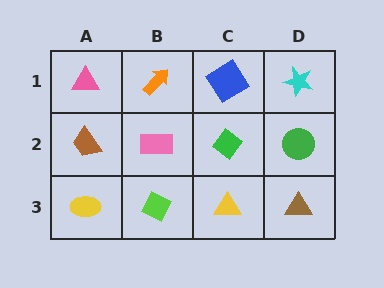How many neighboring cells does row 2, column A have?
3.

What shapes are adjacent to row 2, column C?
A blue diamond (row 1, column C), a yellow triangle (row 3, column C), a pink rectangle (row 2, column B), a green circle (row 2, column D).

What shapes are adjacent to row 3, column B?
A pink rectangle (row 2, column B), a yellow ellipse (row 3, column A), a yellow triangle (row 3, column C).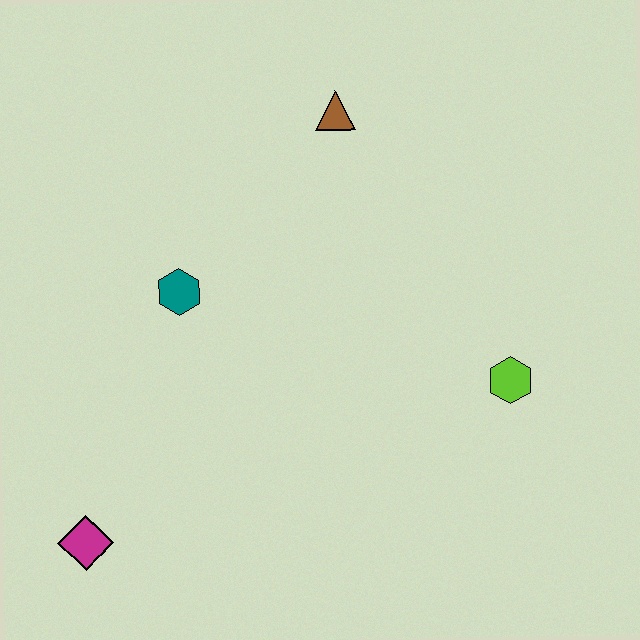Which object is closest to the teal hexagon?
The brown triangle is closest to the teal hexagon.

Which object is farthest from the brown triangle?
The magenta diamond is farthest from the brown triangle.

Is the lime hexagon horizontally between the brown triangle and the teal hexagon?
No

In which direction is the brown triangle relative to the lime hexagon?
The brown triangle is above the lime hexagon.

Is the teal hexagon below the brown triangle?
Yes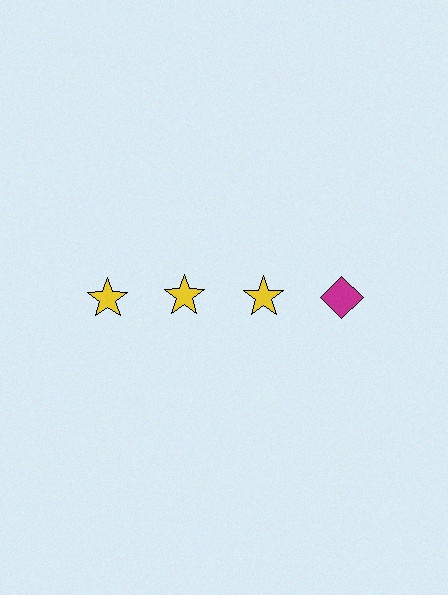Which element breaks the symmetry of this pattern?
The magenta diamond in the top row, second from right column breaks the symmetry. All other shapes are yellow stars.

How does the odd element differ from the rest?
It differs in both color (magenta instead of yellow) and shape (diamond instead of star).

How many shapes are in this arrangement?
There are 4 shapes arranged in a grid pattern.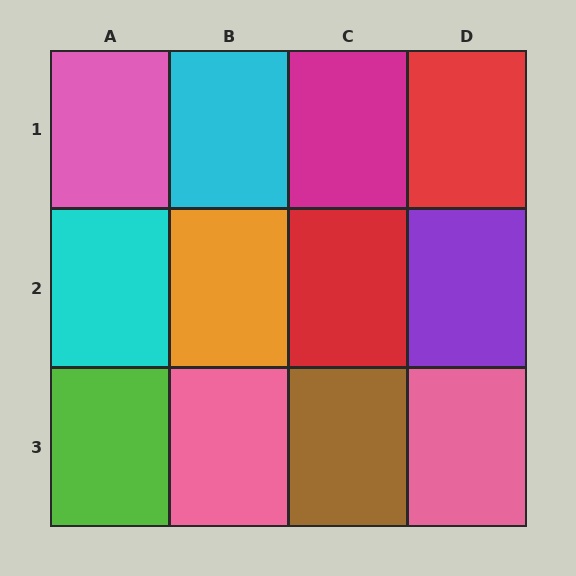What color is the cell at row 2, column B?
Orange.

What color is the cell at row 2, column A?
Cyan.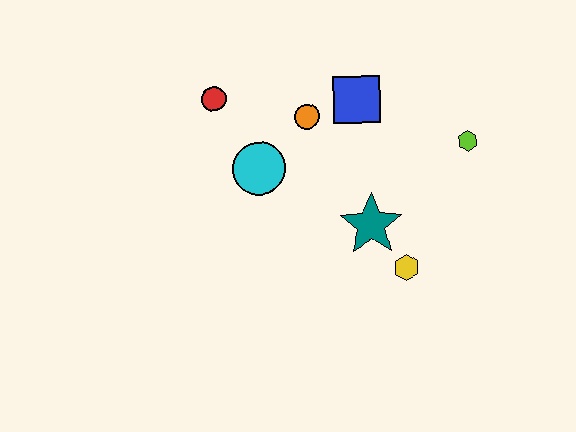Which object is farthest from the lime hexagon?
The red circle is farthest from the lime hexagon.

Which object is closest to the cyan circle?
The orange circle is closest to the cyan circle.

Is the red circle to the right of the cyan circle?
No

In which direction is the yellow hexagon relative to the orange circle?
The yellow hexagon is below the orange circle.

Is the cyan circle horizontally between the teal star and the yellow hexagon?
No